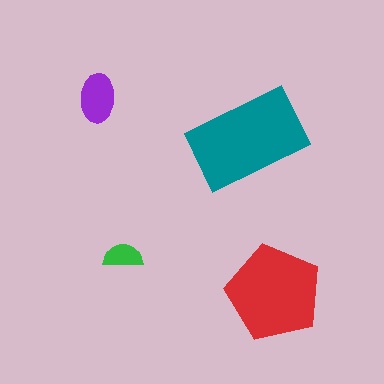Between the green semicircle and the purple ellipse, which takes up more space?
The purple ellipse.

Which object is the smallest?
The green semicircle.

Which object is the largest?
The teal rectangle.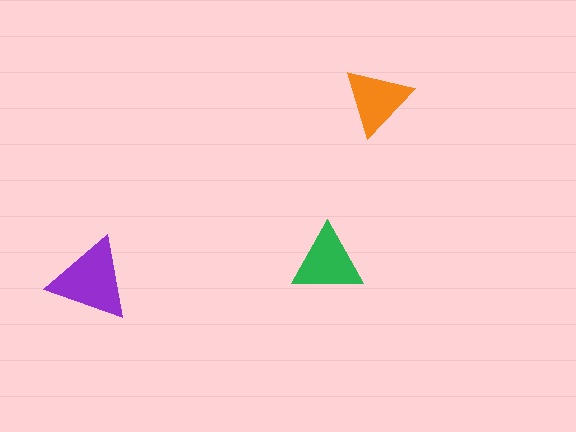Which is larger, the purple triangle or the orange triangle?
The purple one.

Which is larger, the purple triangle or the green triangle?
The purple one.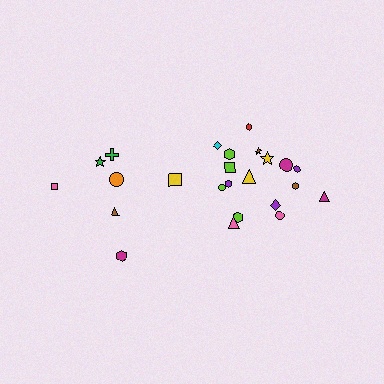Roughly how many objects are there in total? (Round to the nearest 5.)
Roughly 25 objects in total.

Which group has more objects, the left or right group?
The right group.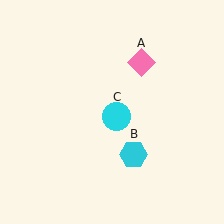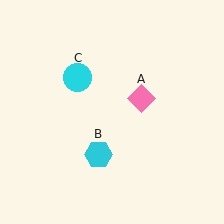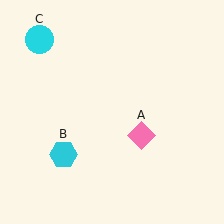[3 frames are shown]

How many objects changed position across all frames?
3 objects changed position: pink diamond (object A), cyan hexagon (object B), cyan circle (object C).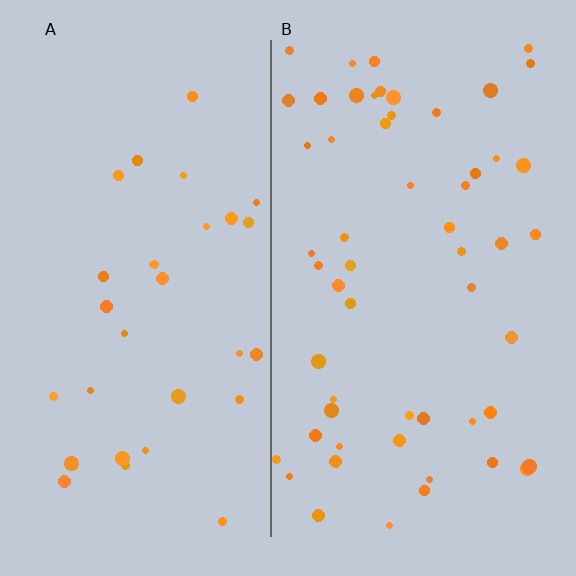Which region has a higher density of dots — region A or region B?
B (the right).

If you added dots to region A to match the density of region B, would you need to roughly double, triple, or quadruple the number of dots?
Approximately double.